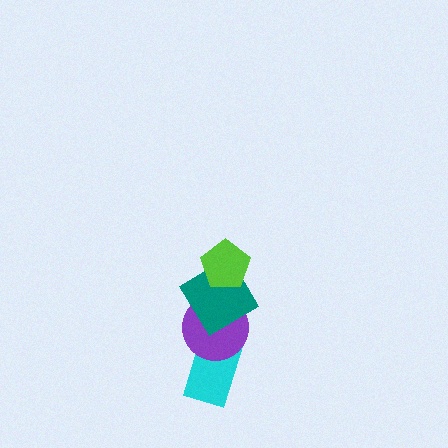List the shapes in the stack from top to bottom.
From top to bottom: the lime pentagon, the teal diamond, the purple circle, the cyan rectangle.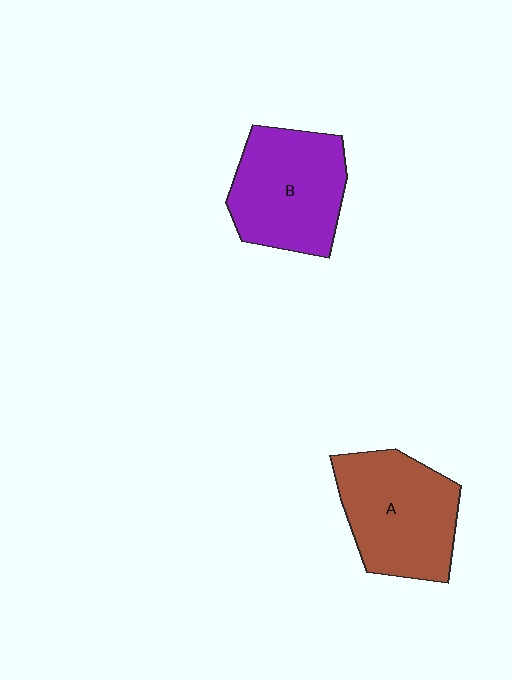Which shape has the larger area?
Shape A (brown).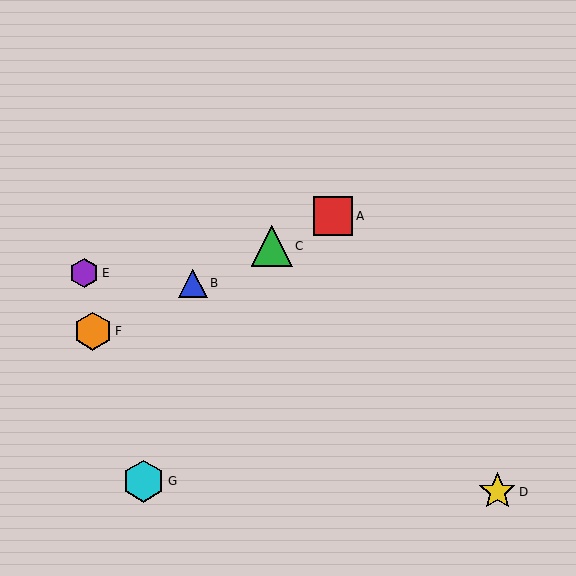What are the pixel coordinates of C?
Object C is at (272, 246).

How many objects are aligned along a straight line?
4 objects (A, B, C, F) are aligned along a straight line.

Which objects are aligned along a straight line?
Objects A, B, C, F are aligned along a straight line.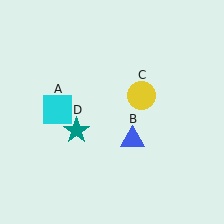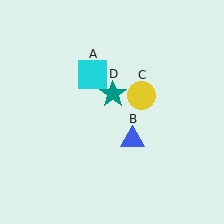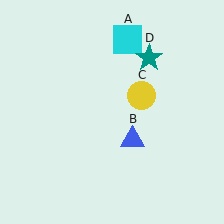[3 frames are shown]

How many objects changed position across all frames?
2 objects changed position: cyan square (object A), teal star (object D).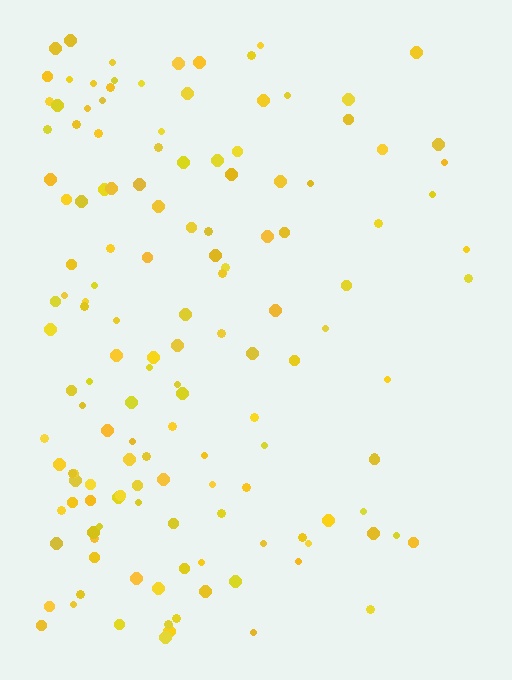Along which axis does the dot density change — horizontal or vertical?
Horizontal.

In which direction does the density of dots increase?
From right to left, with the left side densest.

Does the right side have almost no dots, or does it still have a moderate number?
Still a moderate number, just noticeably fewer than the left.